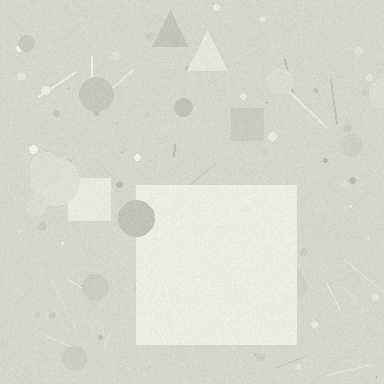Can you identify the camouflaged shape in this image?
The camouflaged shape is a square.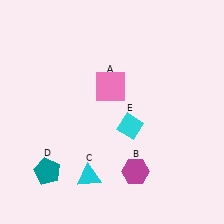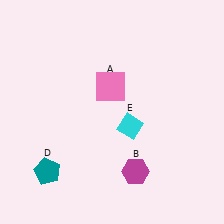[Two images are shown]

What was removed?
The cyan triangle (C) was removed in Image 2.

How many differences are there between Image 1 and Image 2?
There is 1 difference between the two images.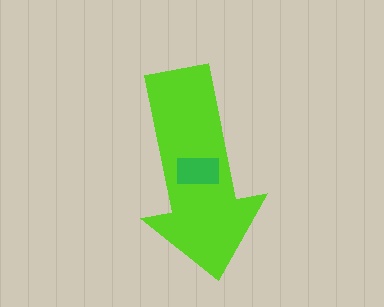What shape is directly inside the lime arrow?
The green rectangle.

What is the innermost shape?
The green rectangle.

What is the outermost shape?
The lime arrow.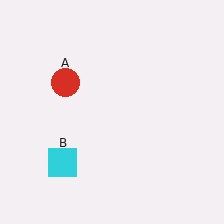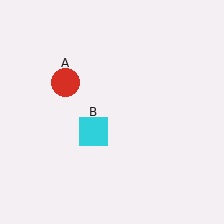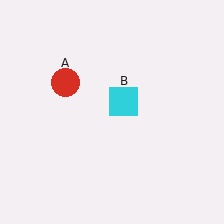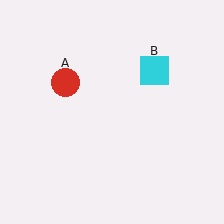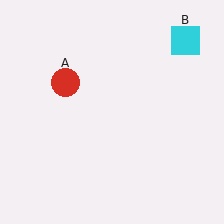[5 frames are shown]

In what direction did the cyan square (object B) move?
The cyan square (object B) moved up and to the right.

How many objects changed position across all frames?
1 object changed position: cyan square (object B).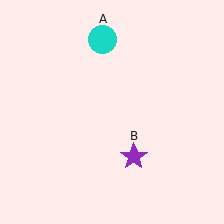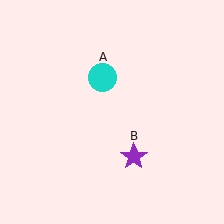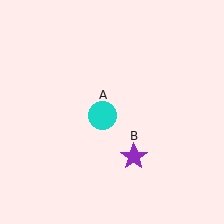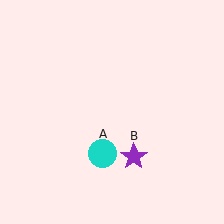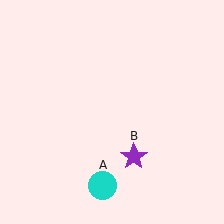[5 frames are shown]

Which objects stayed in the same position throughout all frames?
Purple star (object B) remained stationary.